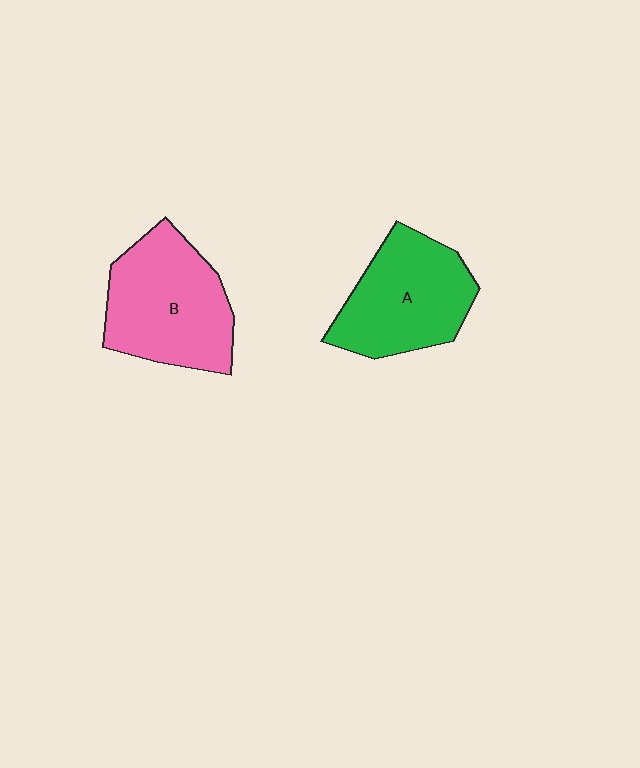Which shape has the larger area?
Shape B (pink).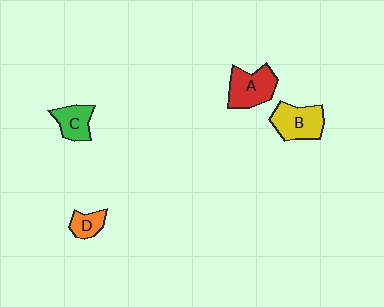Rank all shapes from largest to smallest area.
From largest to smallest: B (yellow), A (red), C (green), D (orange).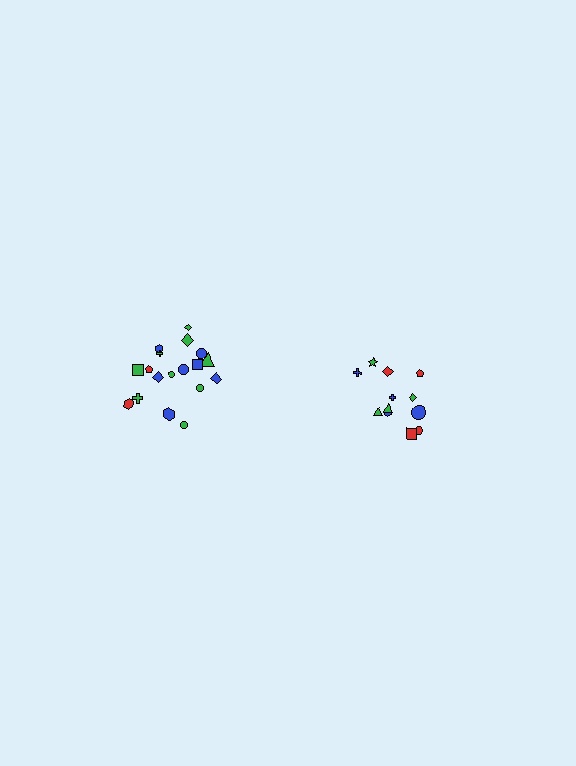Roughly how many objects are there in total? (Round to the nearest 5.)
Roughly 30 objects in total.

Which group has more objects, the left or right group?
The left group.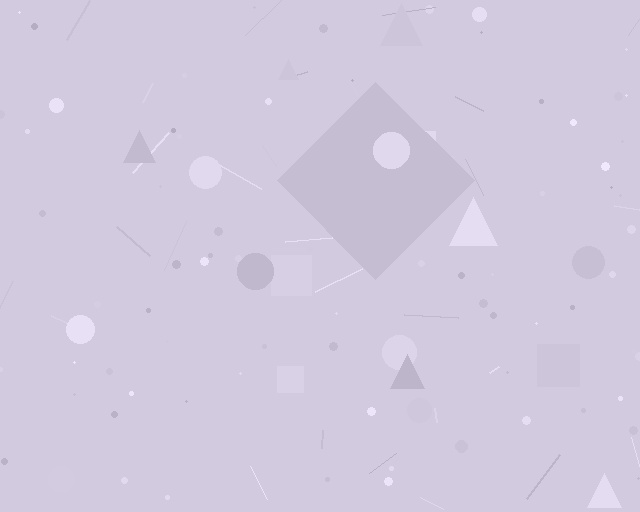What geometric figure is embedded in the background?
A diamond is embedded in the background.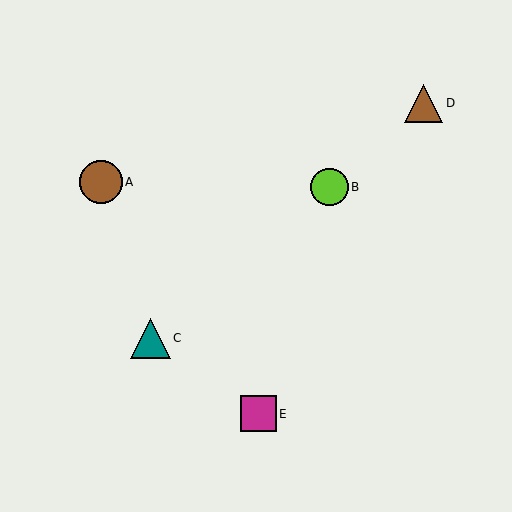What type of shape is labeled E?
Shape E is a magenta square.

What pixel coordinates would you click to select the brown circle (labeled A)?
Click at (101, 182) to select the brown circle A.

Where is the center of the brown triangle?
The center of the brown triangle is at (424, 103).